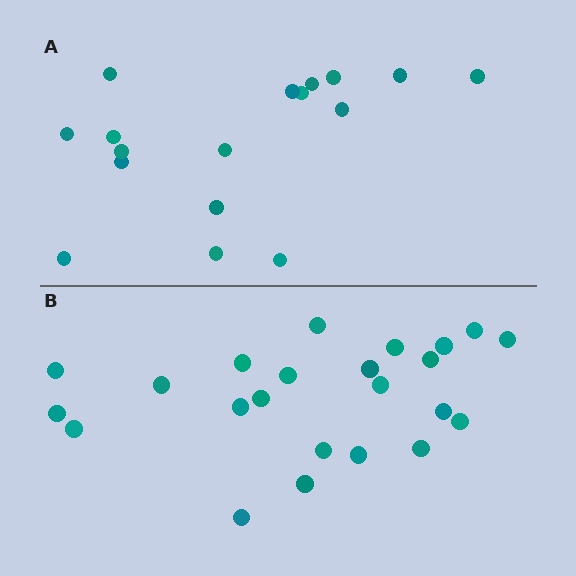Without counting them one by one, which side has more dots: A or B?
Region B (the bottom region) has more dots.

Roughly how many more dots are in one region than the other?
Region B has about 6 more dots than region A.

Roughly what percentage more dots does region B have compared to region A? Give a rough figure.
About 35% more.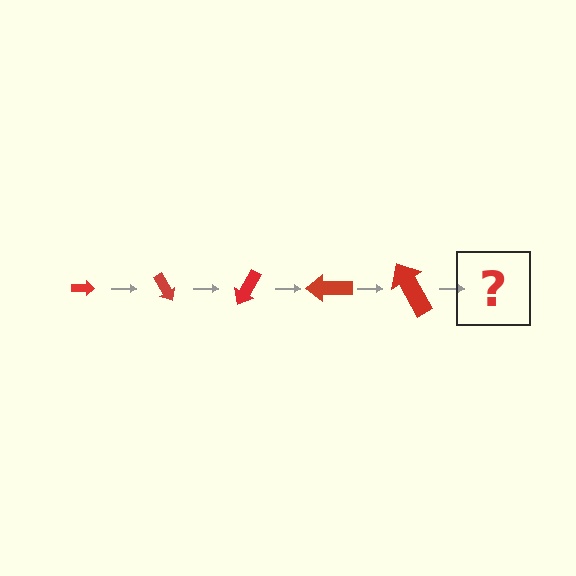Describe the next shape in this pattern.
It should be an arrow, larger than the previous one and rotated 300 degrees from the start.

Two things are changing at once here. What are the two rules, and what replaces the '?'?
The two rules are that the arrow grows larger each step and it rotates 60 degrees each step. The '?' should be an arrow, larger than the previous one and rotated 300 degrees from the start.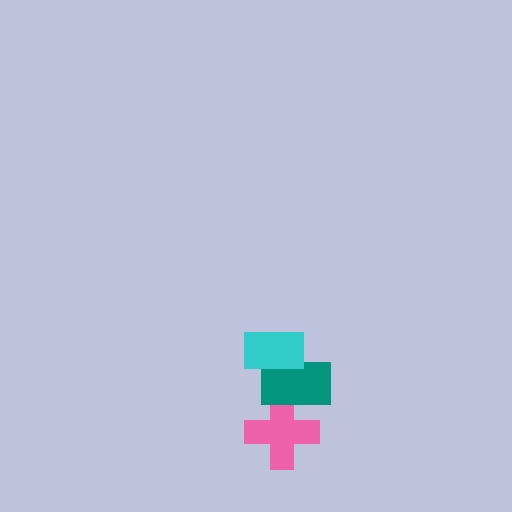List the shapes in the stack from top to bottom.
From top to bottom: the cyan rectangle, the teal rectangle, the pink cross.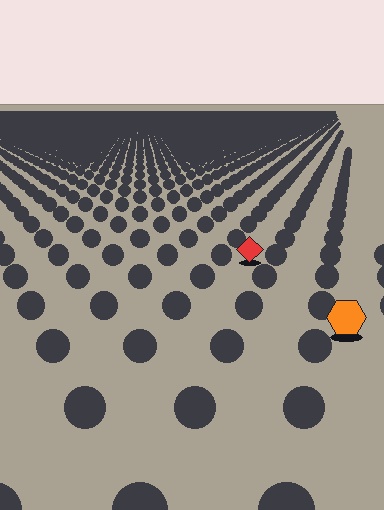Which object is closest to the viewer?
The orange hexagon is closest. The texture marks near it are larger and more spread out.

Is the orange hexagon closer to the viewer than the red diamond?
Yes. The orange hexagon is closer — you can tell from the texture gradient: the ground texture is coarser near it.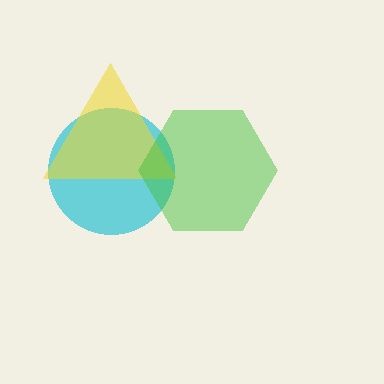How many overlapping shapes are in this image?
There are 3 overlapping shapes in the image.